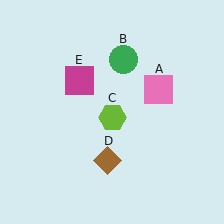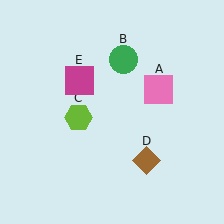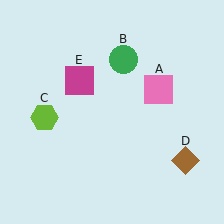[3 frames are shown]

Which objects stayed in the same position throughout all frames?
Pink square (object A) and green circle (object B) and magenta square (object E) remained stationary.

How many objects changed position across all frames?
2 objects changed position: lime hexagon (object C), brown diamond (object D).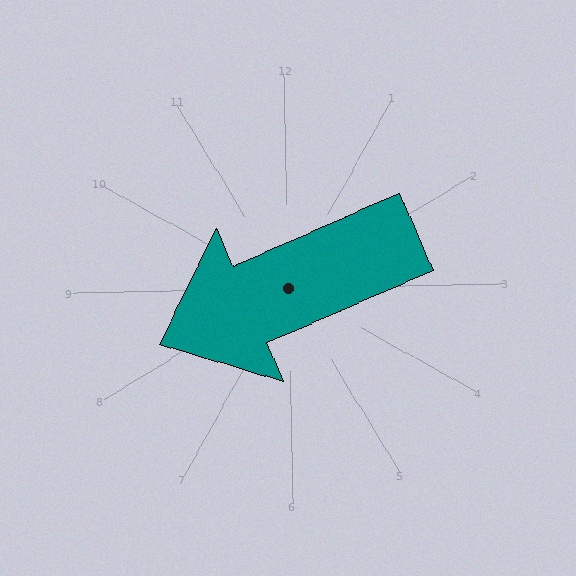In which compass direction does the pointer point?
West.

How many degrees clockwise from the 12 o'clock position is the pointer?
Approximately 248 degrees.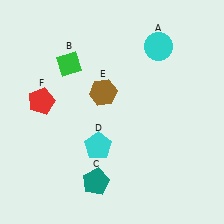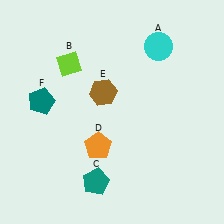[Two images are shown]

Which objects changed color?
B changed from green to lime. D changed from cyan to orange. F changed from red to teal.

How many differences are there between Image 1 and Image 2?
There are 3 differences between the two images.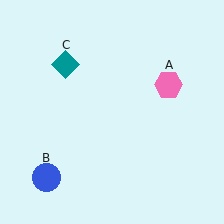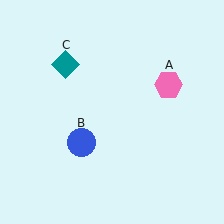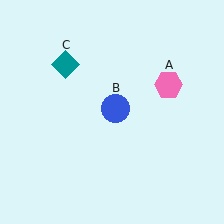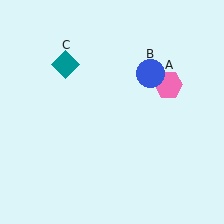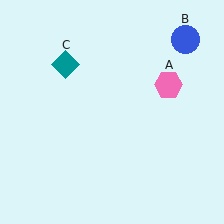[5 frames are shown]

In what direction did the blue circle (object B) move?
The blue circle (object B) moved up and to the right.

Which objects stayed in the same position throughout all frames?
Pink hexagon (object A) and teal diamond (object C) remained stationary.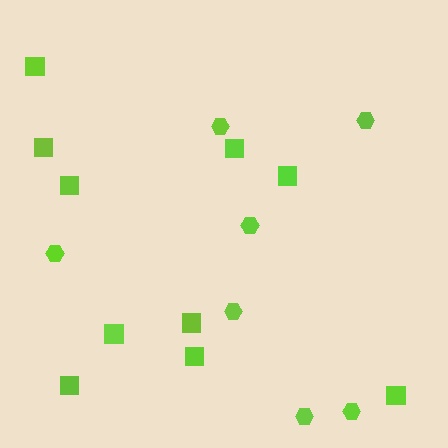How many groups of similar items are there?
There are 2 groups: one group of squares (10) and one group of hexagons (7).